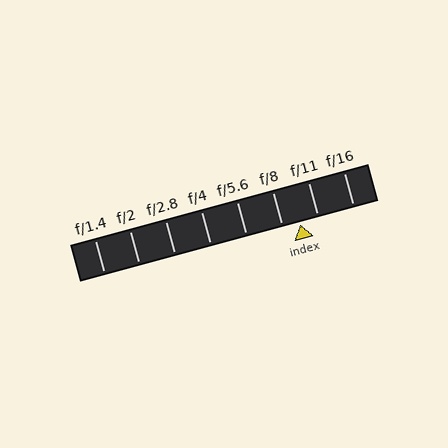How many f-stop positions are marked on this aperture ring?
There are 8 f-stop positions marked.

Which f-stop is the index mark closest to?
The index mark is closest to f/11.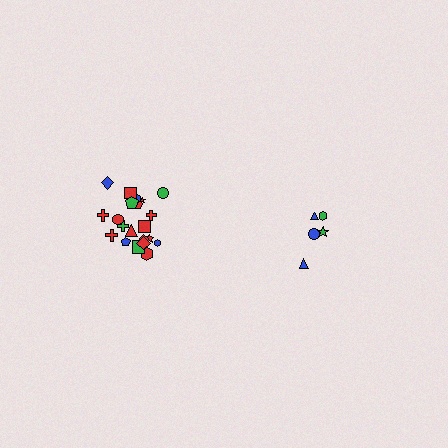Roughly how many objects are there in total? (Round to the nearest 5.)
Roughly 25 objects in total.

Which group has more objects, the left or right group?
The left group.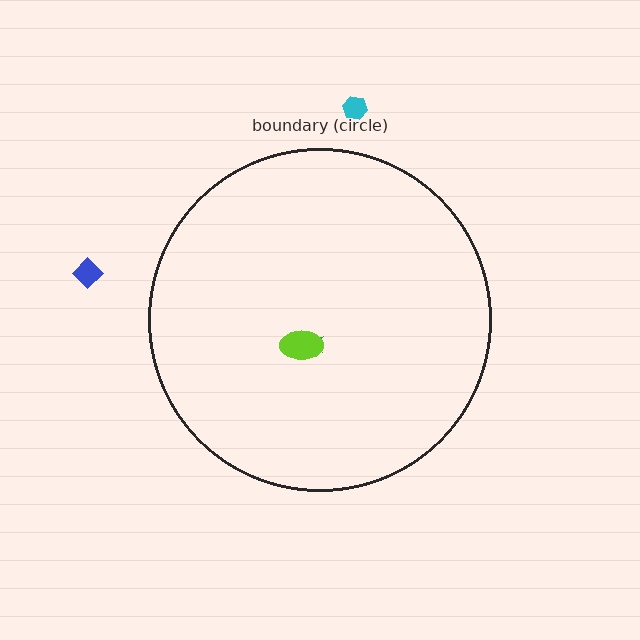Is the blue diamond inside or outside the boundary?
Outside.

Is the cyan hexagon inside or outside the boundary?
Outside.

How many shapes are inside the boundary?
2 inside, 2 outside.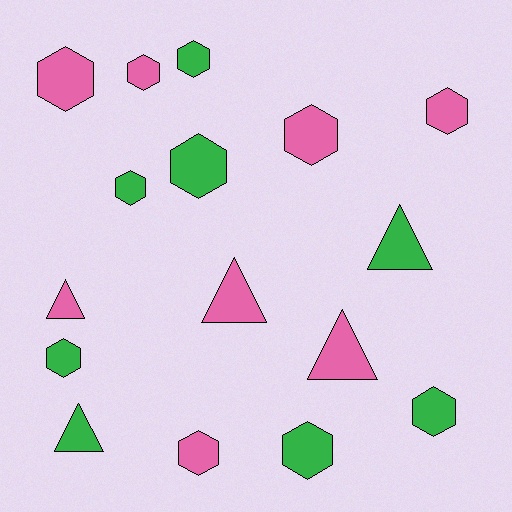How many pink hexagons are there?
There are 5 pink hexagons.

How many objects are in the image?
There are 16 objects.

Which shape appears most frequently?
Hexagon, with 11 objects.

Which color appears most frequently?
Pink, with 8 objects.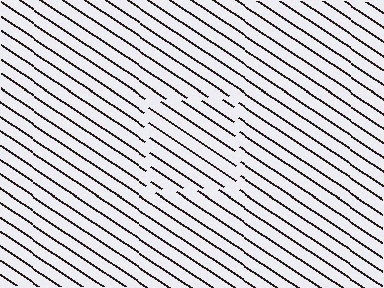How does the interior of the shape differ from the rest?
The interior of the shape contains the same grating, shifted by half a period — the contour is defined by the phase discontinuity where line-ends from the inner and outer gratings abut.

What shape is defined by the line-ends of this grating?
An illusory square. The interior of the shape contains the same grating, shifted by half a period — the contour is defined by the phase discontinuity where line-ends from the inner and outer gratings abut.